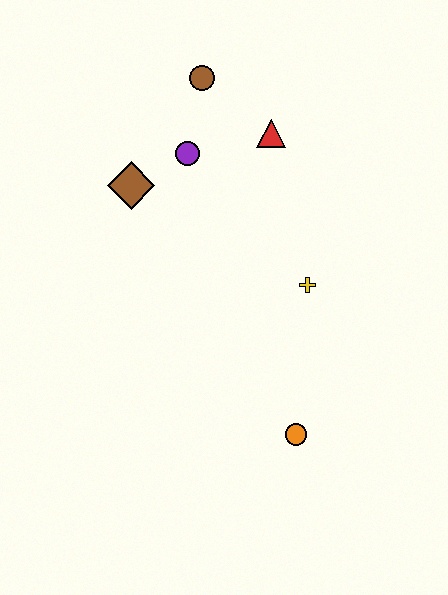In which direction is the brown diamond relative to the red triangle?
The brown diamond is to the left of the red triangle.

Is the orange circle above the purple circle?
No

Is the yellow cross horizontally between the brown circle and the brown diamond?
No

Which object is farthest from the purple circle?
The orange circle is farthest from the purple circle.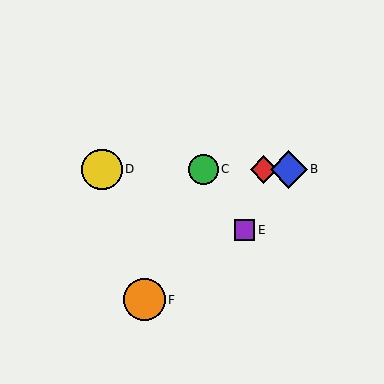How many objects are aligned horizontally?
4 objects (A, B, C, D) are aligned horizontally.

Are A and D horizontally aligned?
Yes, both are at y≈169.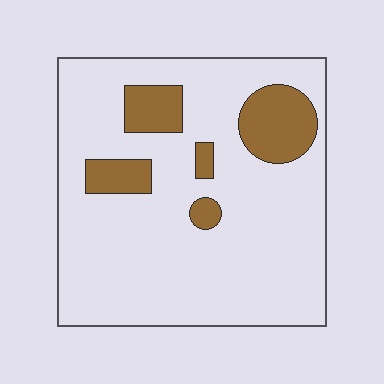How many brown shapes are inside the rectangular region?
5.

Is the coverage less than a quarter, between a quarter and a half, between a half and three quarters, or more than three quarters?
Less than a quarter.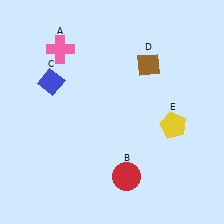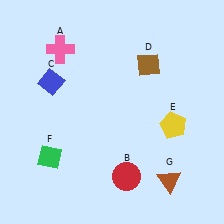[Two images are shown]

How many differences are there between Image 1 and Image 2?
There are 2 differences between the two images.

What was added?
A green diamond (F), a brown triangle (G) were added in Image 2.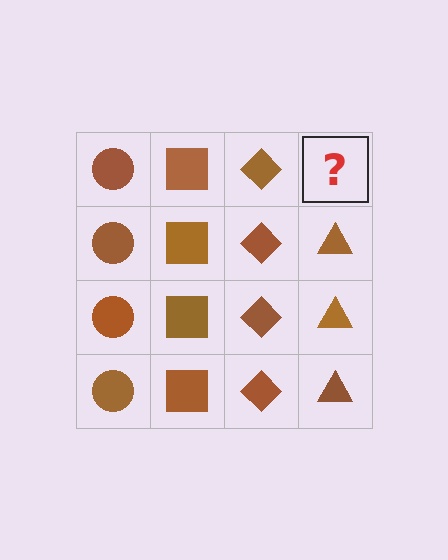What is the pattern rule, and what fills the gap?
The rule is that each column has a consistent shape. The gap should be filled with a brown triangle.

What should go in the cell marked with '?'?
The missing cell should contain a brown triangle.